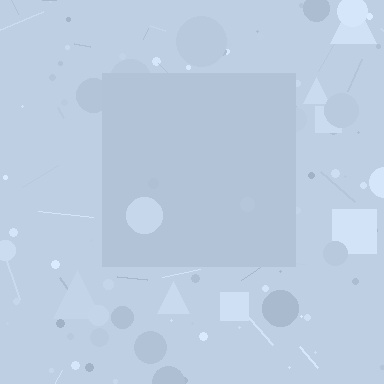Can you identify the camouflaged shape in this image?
The camouflaged shape is a square.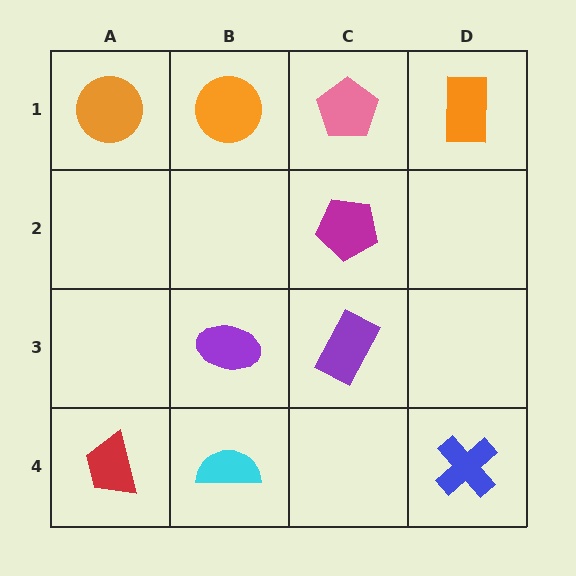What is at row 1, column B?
An orange circle.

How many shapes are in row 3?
2 shapes.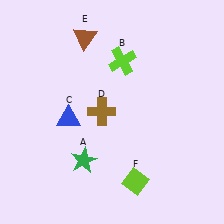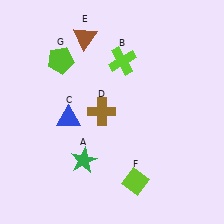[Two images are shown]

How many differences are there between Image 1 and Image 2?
There is 1 difference between the two images.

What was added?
A lime pentagon (G) was added in Image 2.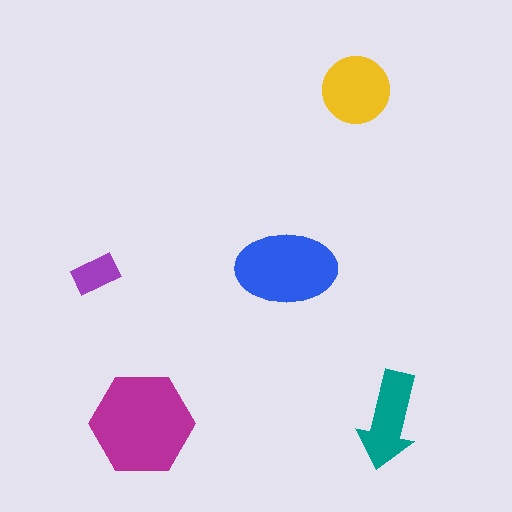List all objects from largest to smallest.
The magenta hexagon, the blue ellipse, the yellow circle, the teal arrow, the purple rectangle.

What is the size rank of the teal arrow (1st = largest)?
4th.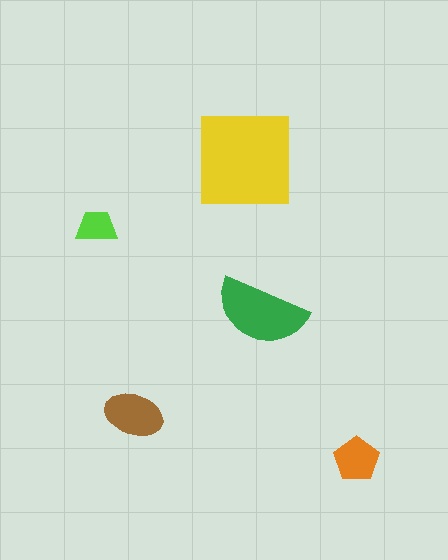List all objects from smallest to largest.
The lime trapezoid, the orange pentagon, the brown ellipse, the green semicircle, the yellow square.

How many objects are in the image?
There are 5 objects in the image.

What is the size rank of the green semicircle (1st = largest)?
2nd.